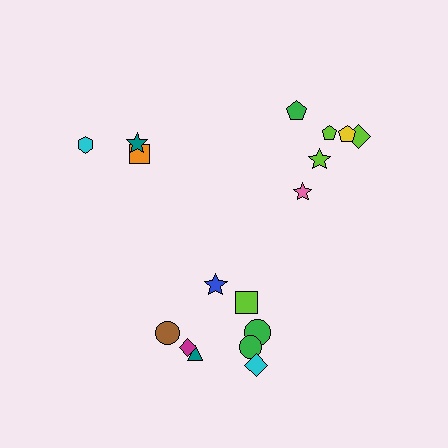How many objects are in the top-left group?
There are 3 objects.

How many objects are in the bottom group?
There are 8 objects.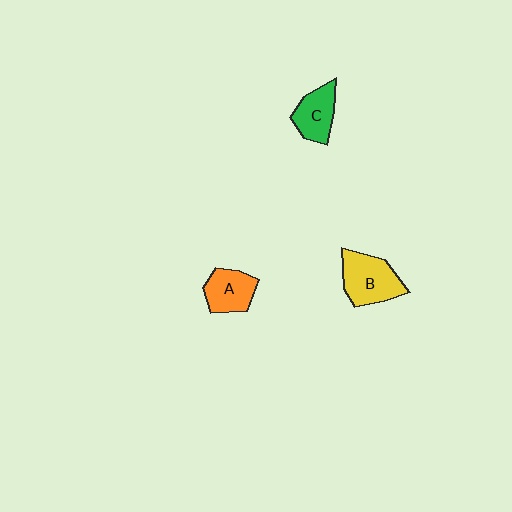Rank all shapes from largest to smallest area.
From largest to smallest: B (yellow), A (orange), C (green).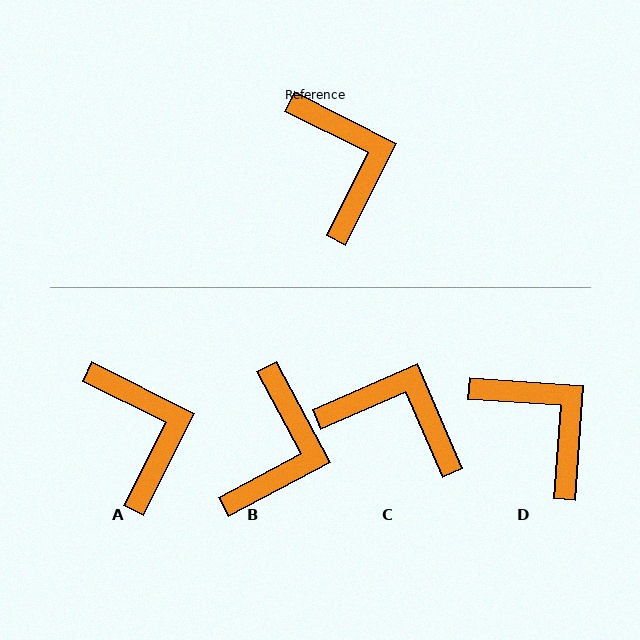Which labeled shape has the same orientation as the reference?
A.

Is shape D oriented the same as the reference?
No, it is off by about 22 degrees.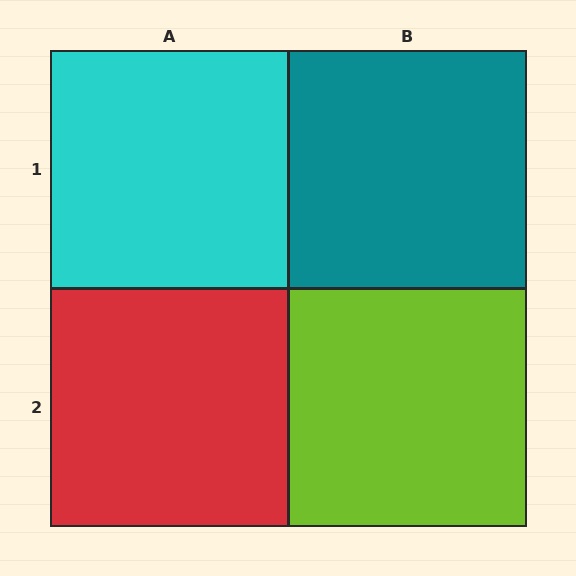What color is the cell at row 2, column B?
Lime.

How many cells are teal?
1 cell is teal.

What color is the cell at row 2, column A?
Red.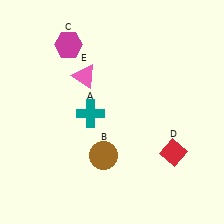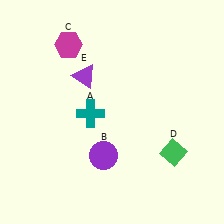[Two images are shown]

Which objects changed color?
B changed from brown to purple. D changed from red to green. E changed from pink to purple.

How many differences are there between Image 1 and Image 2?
There are 3 differences between the two images.